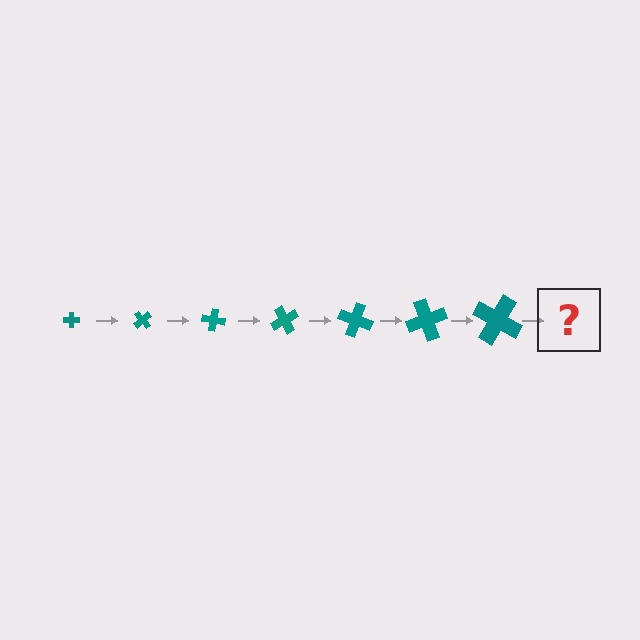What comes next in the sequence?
The next element should be a cross, larger than the previous one and rotated 350 degrees from the start.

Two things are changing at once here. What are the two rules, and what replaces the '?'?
The two rules are that the cross grows larger each step and it rotates 50 degrees each step. The '?' should be a cross, larger than the previous one and rotated 350 degrees from the start.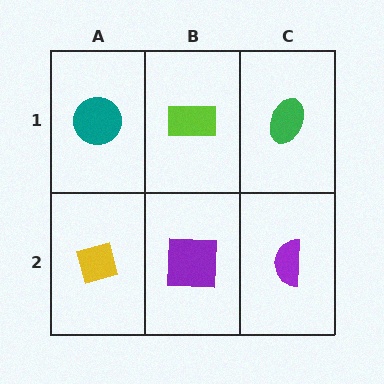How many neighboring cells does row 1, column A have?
2.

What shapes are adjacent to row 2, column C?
A green ellipse (row 1, column C), a purple square (row 2, column B).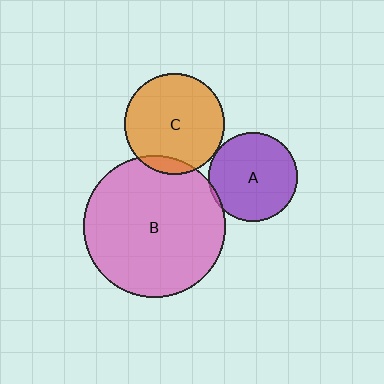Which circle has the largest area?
Circle B (pink).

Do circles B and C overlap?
Yes.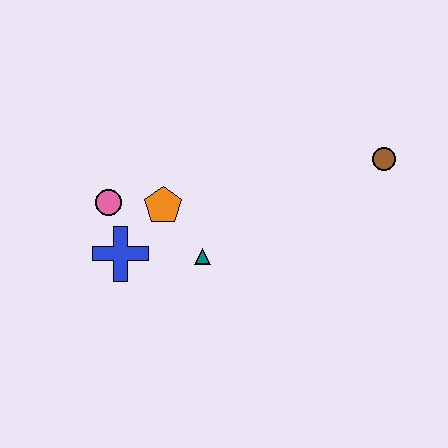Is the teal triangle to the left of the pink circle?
No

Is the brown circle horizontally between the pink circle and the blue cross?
No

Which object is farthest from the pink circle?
The brown circle is farthest from the pink circle.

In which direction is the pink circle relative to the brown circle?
The pink circle is to the left of the brown circle.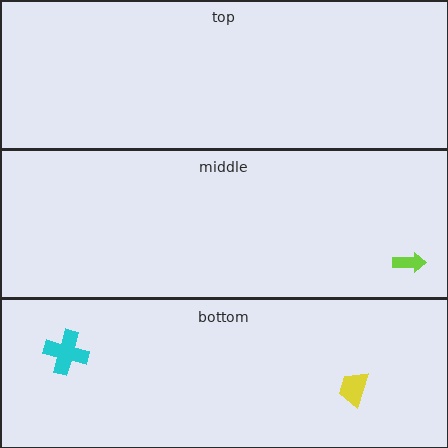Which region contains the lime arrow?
The middle region.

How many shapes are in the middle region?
1.